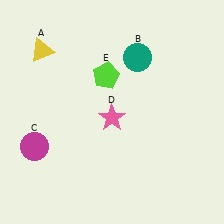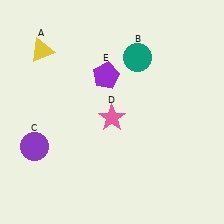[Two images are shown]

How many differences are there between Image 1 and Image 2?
There are 2 differences between the two images.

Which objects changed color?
C changed from magenta to purple. E changed from lime to purple.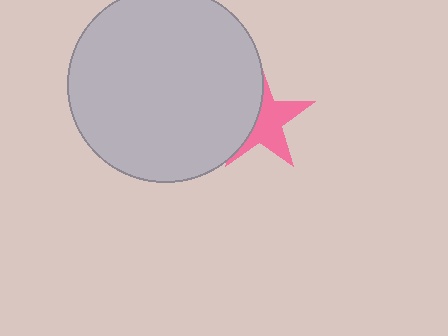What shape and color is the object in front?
The object in front is a light gray circle.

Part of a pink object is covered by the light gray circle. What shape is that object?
It is a star.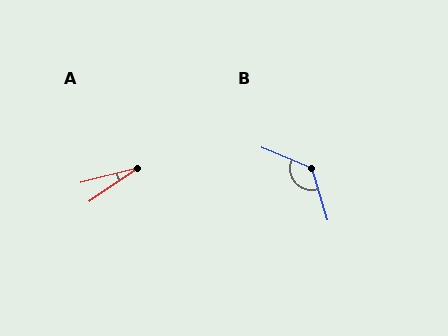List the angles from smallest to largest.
A (20°), B (130°).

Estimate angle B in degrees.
Approximately 130 degrees.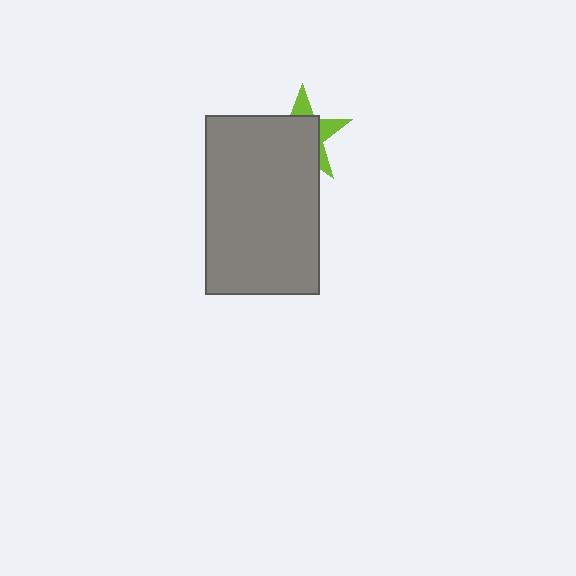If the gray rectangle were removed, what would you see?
You would see the complete lime star.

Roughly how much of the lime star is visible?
A small part of it is visible (roughly 32%).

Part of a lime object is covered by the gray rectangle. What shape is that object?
It is a star.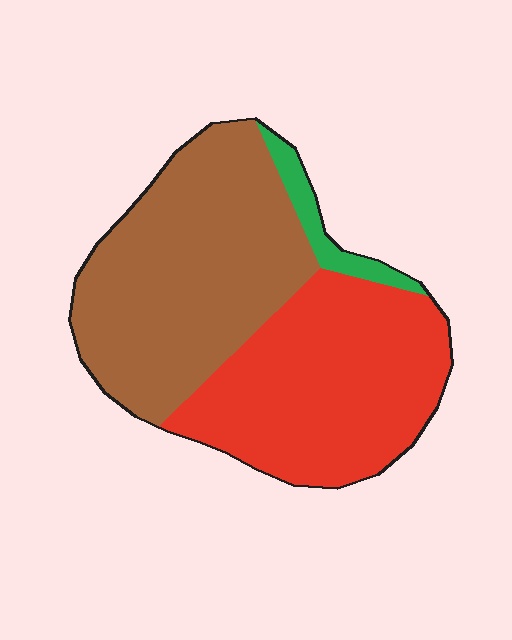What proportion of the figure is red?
Red covers around 45% of the figure.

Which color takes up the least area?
Green, at roughly 5%.